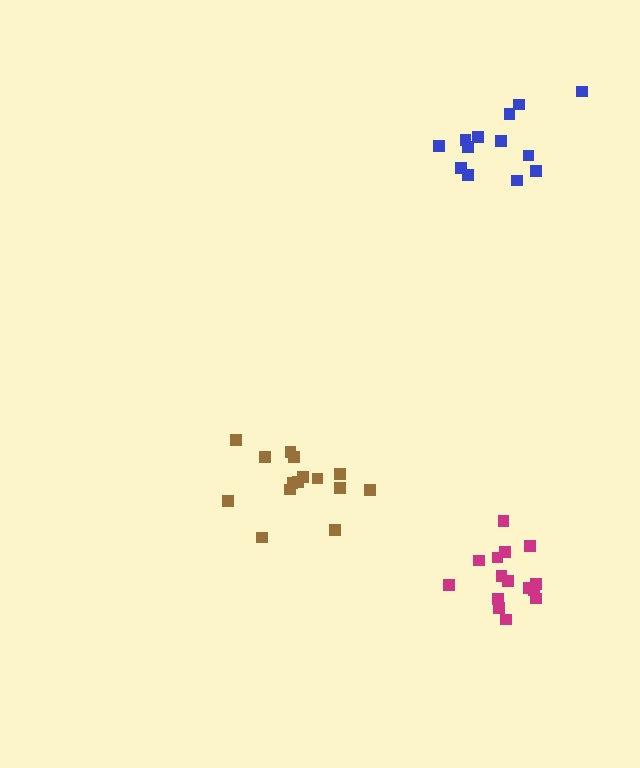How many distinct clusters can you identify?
There are 3 distinct clusters.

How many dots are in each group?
Group 1: 13 dots, Group 2: 15 dots, Group 3: 15 dots (43 total).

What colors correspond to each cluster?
The clusters are colored: blue, magenta, brown.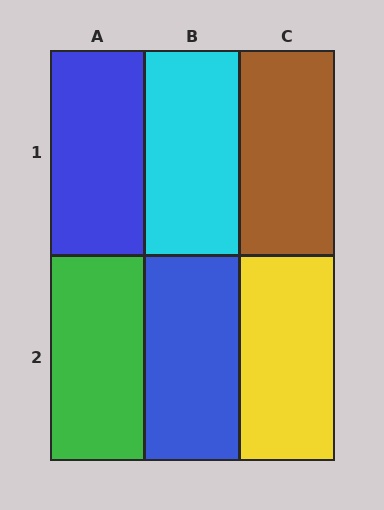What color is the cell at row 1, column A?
Blue.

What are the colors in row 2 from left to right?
Green, blue, yellow.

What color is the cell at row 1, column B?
Cyan.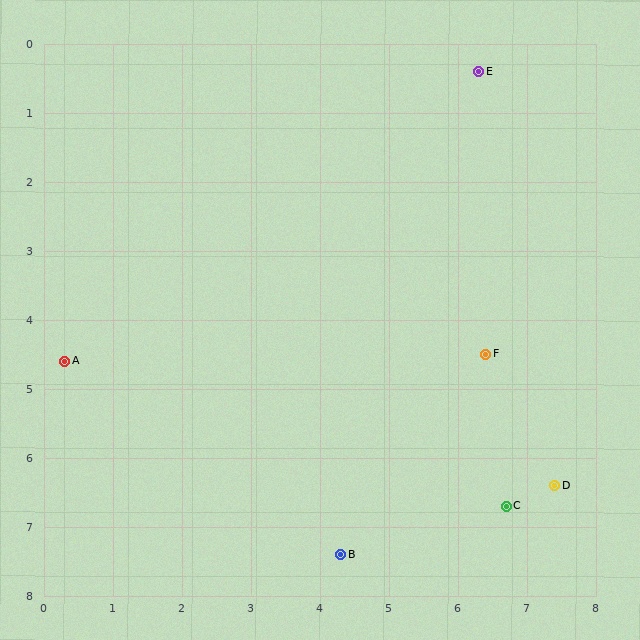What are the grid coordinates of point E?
Point E is at approximately (6.3, 0.4).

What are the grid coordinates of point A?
Point A is at approximately (0.3, 4.6).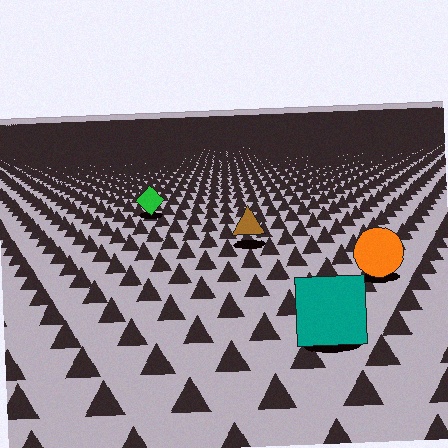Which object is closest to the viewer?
The teal square is closest. The texture marks near it are larger and more spread out.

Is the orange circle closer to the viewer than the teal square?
No. The teal square is closer — you can tell from the texture gradient: the ground texture is coarser near it.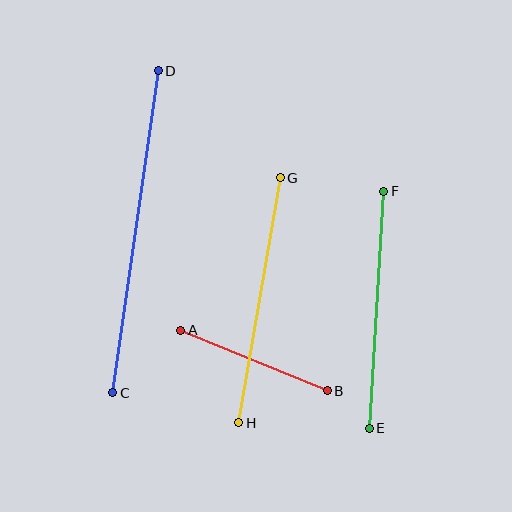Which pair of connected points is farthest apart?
Points C and D are farthest apart.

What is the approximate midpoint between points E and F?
The midpoint is at approximately (376, 310) pixels.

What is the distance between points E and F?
The distance is approximately 237 pixels.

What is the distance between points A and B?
The distance is approximately 158 pixels.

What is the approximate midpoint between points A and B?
The midpoint is at approximately (254, 360) pixels.